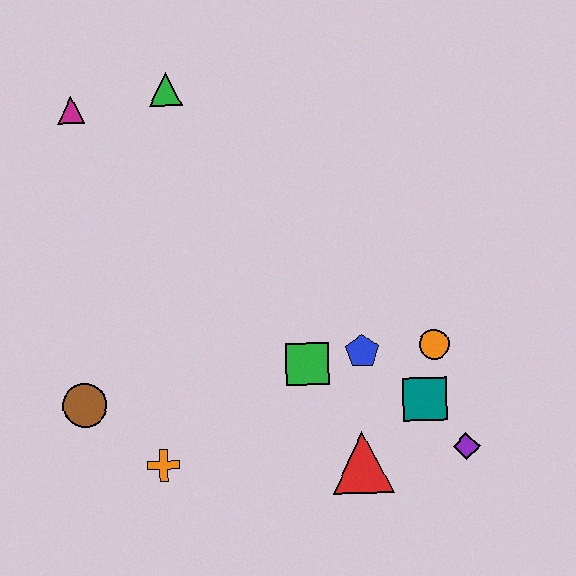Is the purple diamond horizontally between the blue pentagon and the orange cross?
No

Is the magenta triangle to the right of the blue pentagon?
No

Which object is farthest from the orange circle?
The magenta triangle is farthest from the orange circle.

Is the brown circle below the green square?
Yes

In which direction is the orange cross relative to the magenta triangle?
The orange cross is below the magenta triangle.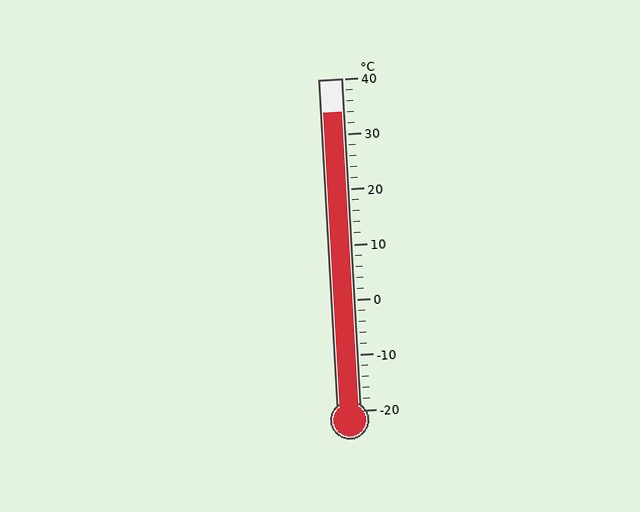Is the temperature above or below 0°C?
The temperature is above 0°C.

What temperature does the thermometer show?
The thermometer shows approximately 34°C.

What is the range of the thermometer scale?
The thermometer scale ranges from -20°C to 40°C.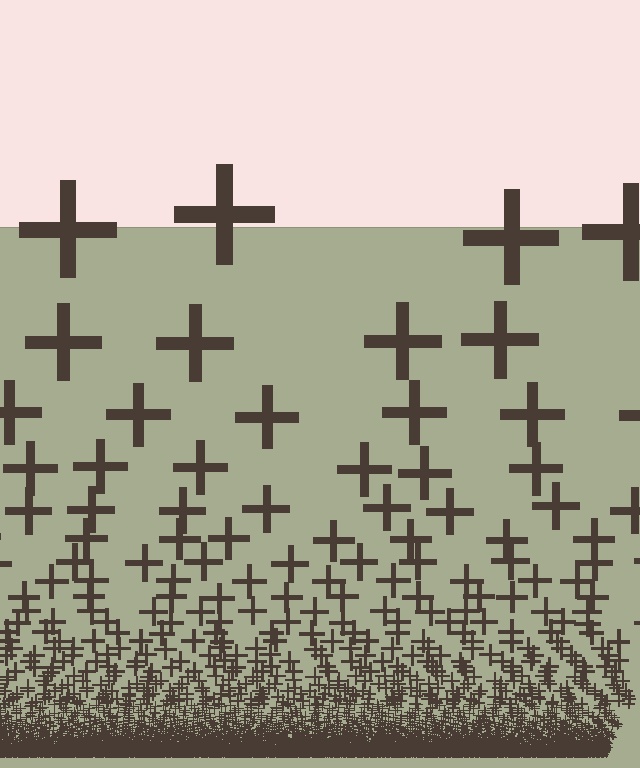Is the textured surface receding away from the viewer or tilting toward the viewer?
The surface appears to tilt toward the viewer. Texture elements get larger and sparser toward the top.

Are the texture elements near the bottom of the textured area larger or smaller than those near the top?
Smaller. The gradient is inverted — elements near the bottom are smaller and denser.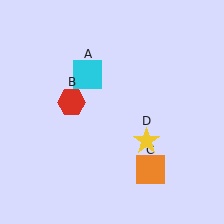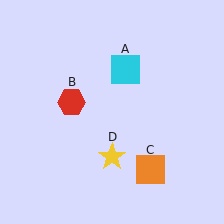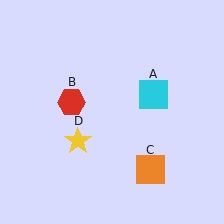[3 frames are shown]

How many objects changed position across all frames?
2 objects changed position: cyan square (object A), yellow star (object D).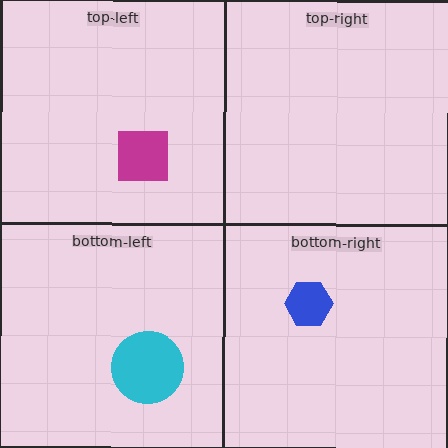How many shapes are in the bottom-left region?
1.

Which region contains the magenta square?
The top-left region.